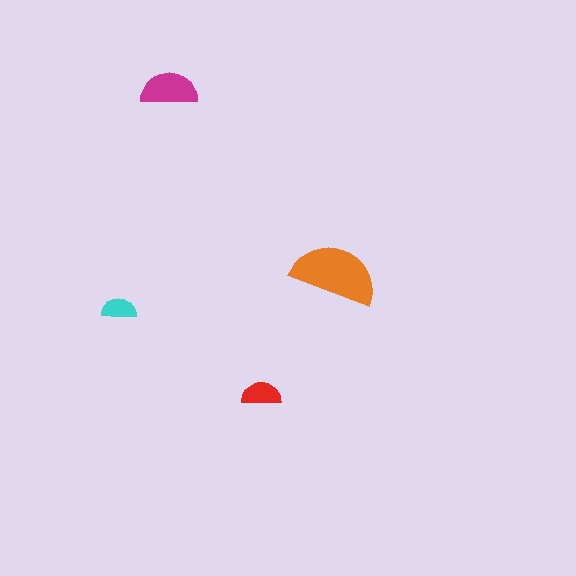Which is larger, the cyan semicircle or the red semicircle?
The red one.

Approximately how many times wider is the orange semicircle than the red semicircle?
About 2 times wider.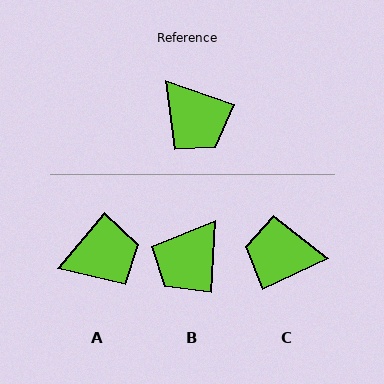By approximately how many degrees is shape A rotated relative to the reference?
Approximately 69 degrees counter-clockwise.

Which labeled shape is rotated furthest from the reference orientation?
C, about 136 degrees away.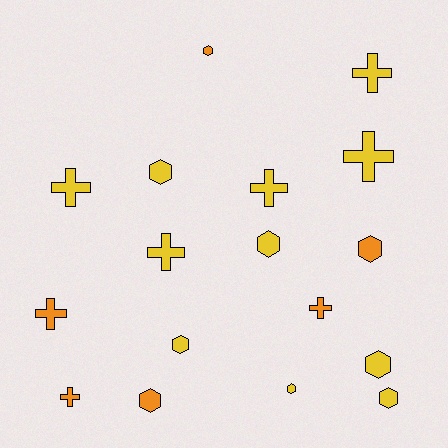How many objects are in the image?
There are 17 objects.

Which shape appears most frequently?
Hexagon, with 9 objects.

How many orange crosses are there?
There are 3 orange crosses.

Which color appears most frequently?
Yellow, with 11 objects.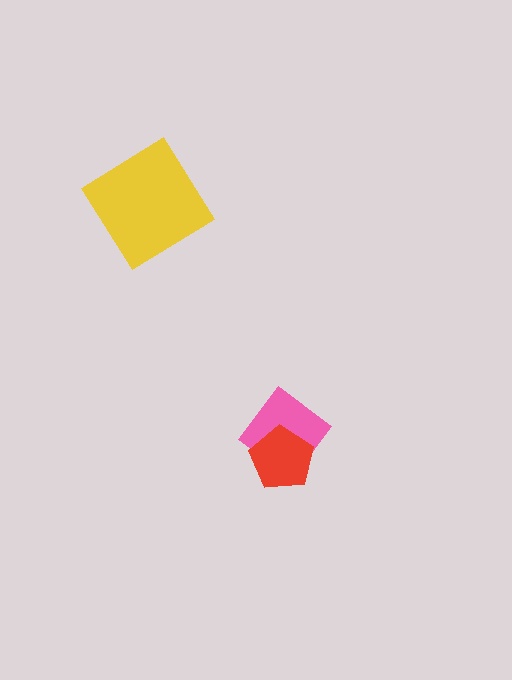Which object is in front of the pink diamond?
The red pentagon is in front of the pink diamond.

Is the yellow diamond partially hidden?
No, no other shape covers it.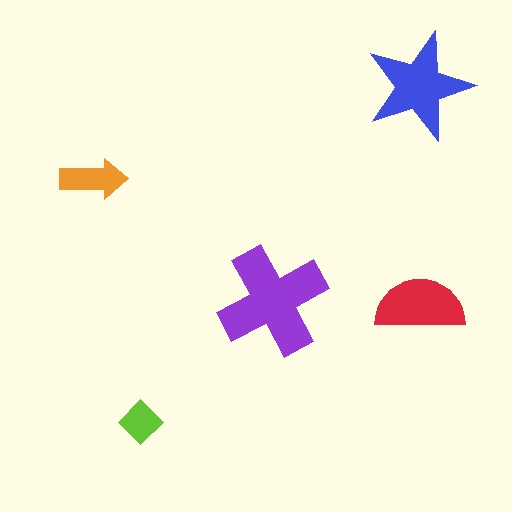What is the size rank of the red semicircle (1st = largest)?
3rd.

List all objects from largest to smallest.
The purple cross, the blue star, the red semicircle, the orange arrow, the lime diamond.